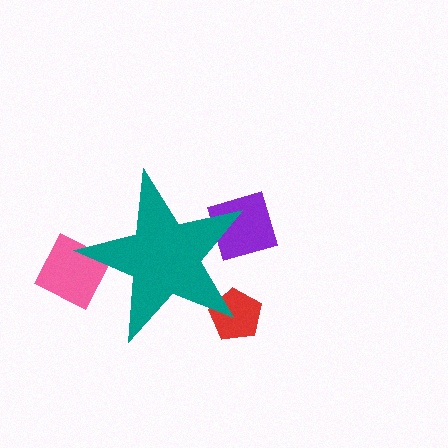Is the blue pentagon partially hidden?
Yes, the blue pentagon is partially hidden behind the teal star.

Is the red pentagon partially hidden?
Yes, the red pentagon is partially hidden behind the teal star.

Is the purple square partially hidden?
Yes, the purple square is partially hidden behind the teal star.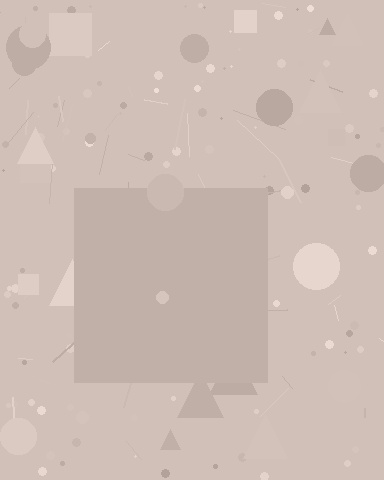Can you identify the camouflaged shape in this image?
The camouflaged shape is a square.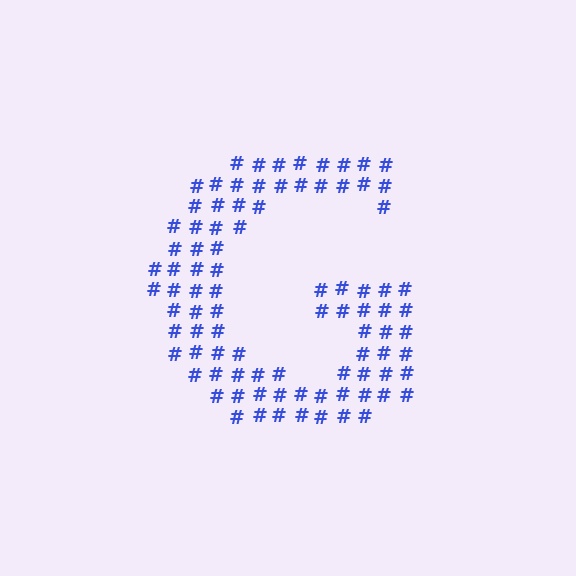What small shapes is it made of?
It is made of small hash symbols.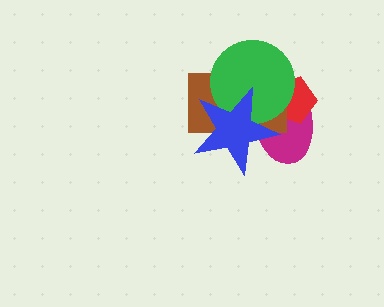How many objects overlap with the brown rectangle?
4 objects overlap with the brown rectangle.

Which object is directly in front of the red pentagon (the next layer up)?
The brown rectangle is directly in front of the red pentagon.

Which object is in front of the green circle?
The blue star is in front of the green circle.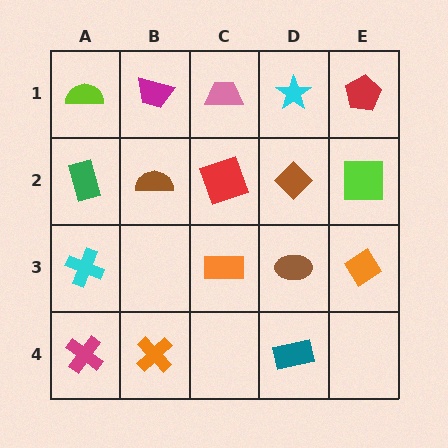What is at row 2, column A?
A green rectangle.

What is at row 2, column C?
A red square.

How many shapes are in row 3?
4 shapes.